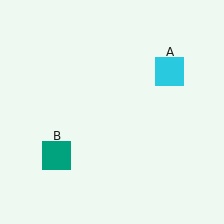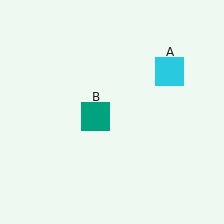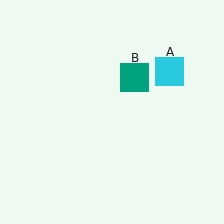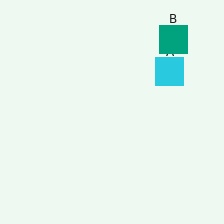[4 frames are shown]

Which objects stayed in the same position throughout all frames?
Cyan square (object A) remained stationary.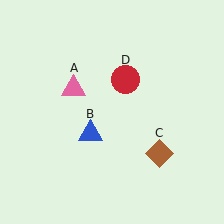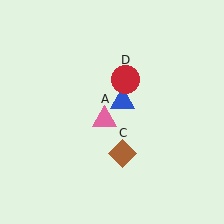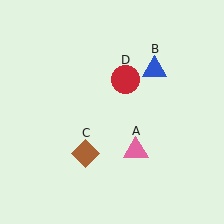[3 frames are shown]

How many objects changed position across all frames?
3 objects changed position: pink triangle (object A), blue triangle (object B), brown diamond (object C).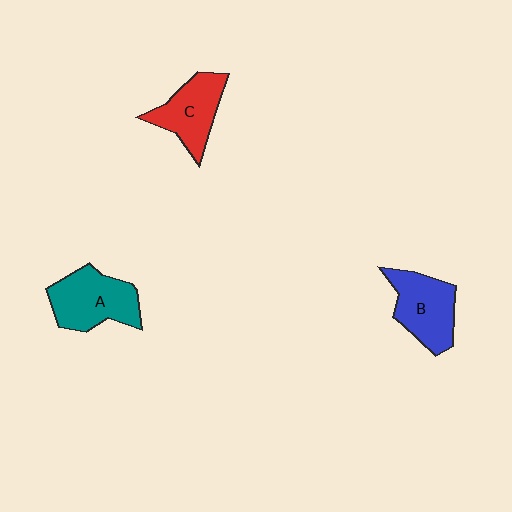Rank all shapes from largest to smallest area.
From largest to smallest: A (teal), B (blue), C (red).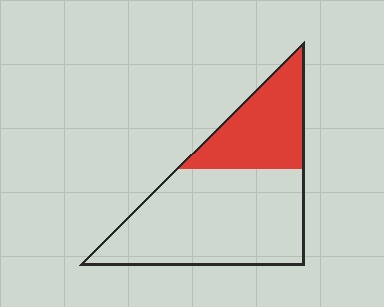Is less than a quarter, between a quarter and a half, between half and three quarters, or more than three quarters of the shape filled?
Between a quarter and a half.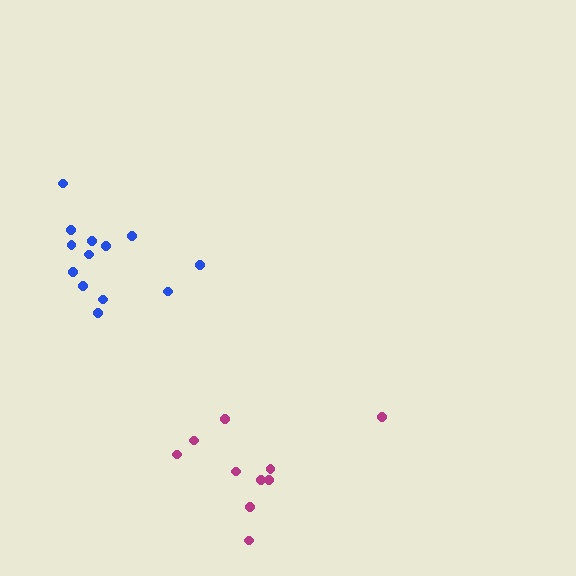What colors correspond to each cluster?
The clusters are colored: blue, magenta.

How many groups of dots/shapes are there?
There are 2 groups.